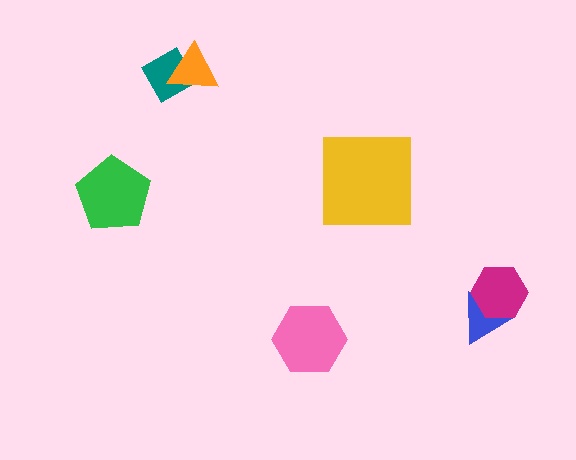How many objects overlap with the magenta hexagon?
1 object overlaps with the magenta hexagon.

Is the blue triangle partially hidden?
Yes, it is partially covered by another shape.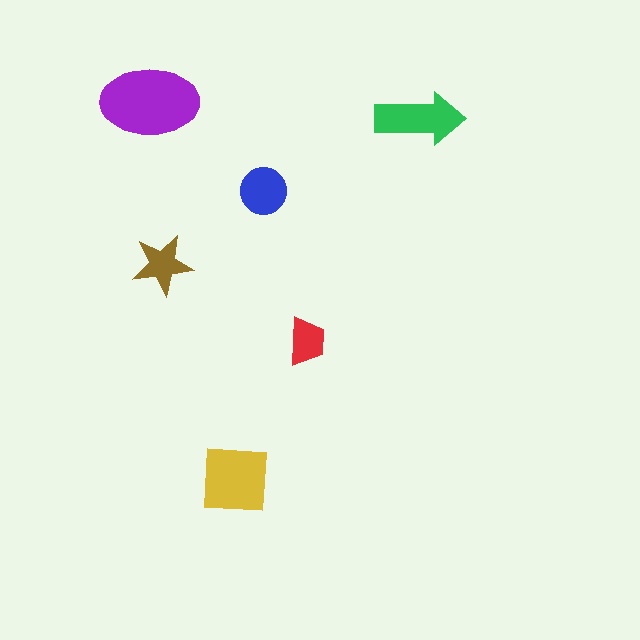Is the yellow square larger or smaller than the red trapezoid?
Larger.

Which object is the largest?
The purple ellipse.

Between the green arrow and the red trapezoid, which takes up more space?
The green arrow.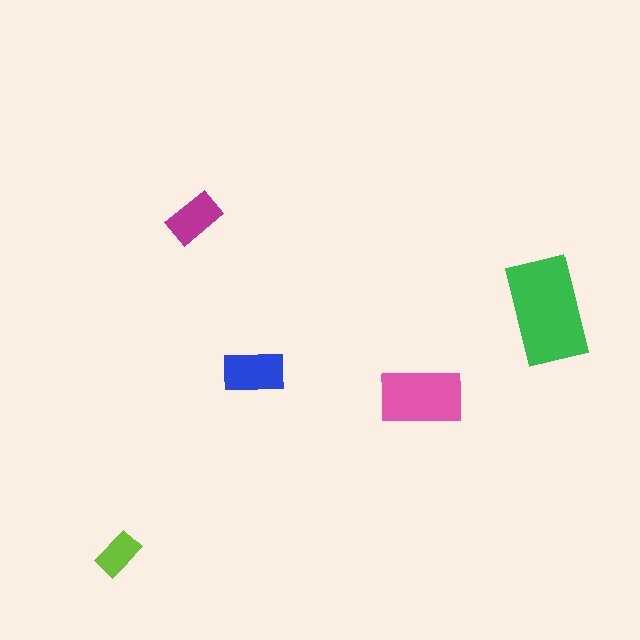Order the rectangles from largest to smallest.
the green one, the pink one, the blue one, the magenta one, the lime one.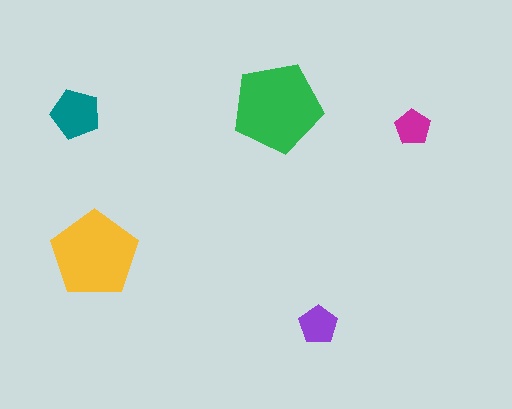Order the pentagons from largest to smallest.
the green one, the yellow one, the teal one, the purple one, the magenta one.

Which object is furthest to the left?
The teal pentagon is leftmost.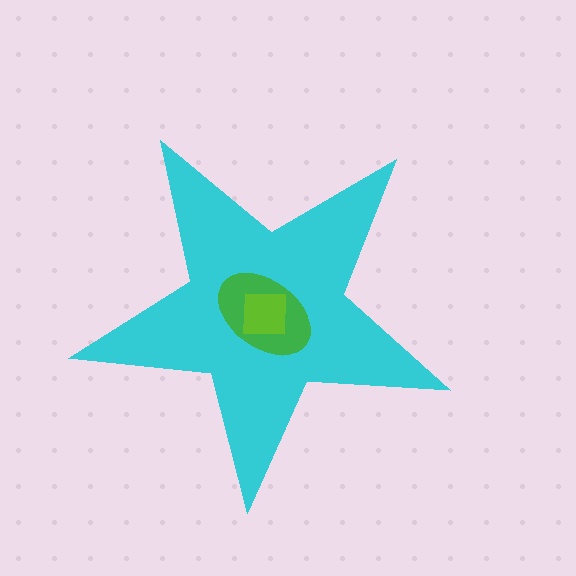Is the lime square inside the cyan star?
Yes.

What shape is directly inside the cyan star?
The green ellipse.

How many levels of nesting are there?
3.